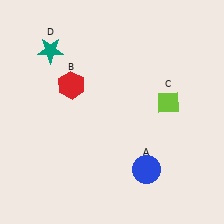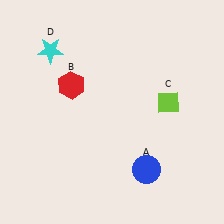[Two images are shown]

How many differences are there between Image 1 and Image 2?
There is 1 difference between the two images.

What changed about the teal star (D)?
In Image 1, D is teal. In Image 2, it changed to cyan.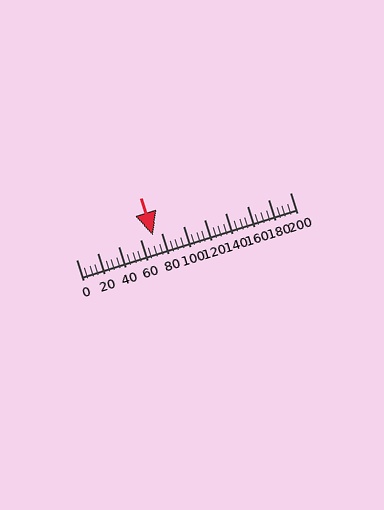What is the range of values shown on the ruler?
The ruler shows values from 0 to 200.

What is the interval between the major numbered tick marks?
The major tick marks are spaced 20 units apart.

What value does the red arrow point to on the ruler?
The red arrow points to approximately 72.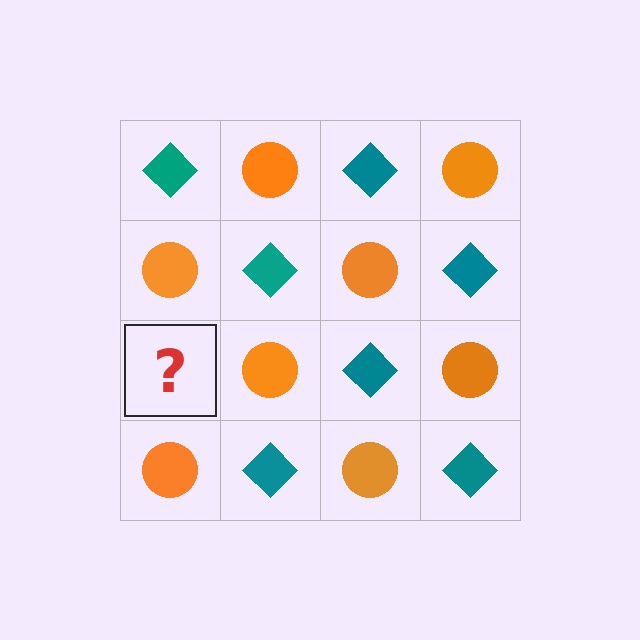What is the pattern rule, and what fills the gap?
The rule is that it alternates teal diamond and orange circle in a checkerboard pattern. The gap should be filled with a teal diamond.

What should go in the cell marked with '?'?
The missing cell should contain a teal diamond.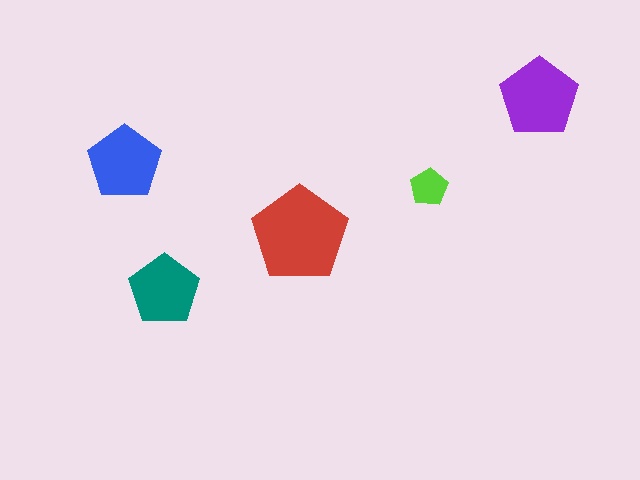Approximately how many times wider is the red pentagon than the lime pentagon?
About 2.5 times wider.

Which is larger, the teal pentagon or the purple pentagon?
The purple one.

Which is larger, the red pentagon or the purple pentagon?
The red one.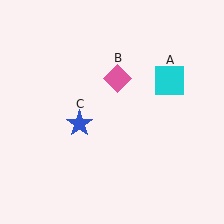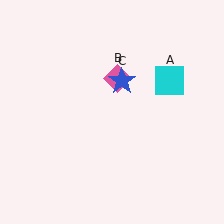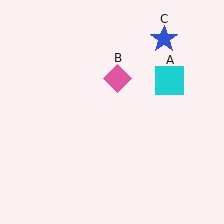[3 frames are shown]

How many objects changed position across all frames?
1 object changed position: blue star (object C).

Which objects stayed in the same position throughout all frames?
Cyan square (object A) and pink diamond (object B) remained stationary.